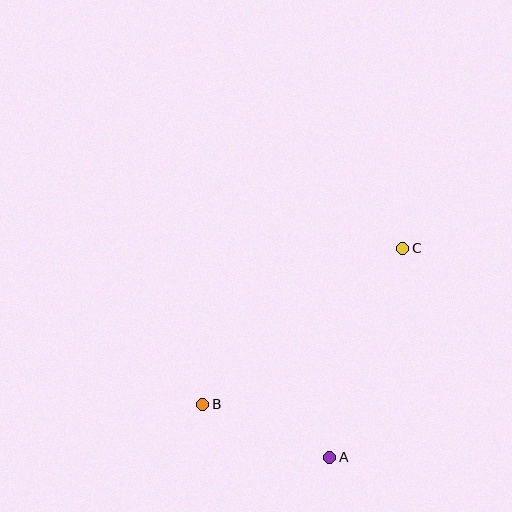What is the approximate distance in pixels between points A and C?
The distance between A and C is approximately 221 pixels.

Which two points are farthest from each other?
Points B and C are farthest from each other.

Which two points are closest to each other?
Points A and B are closest to each other.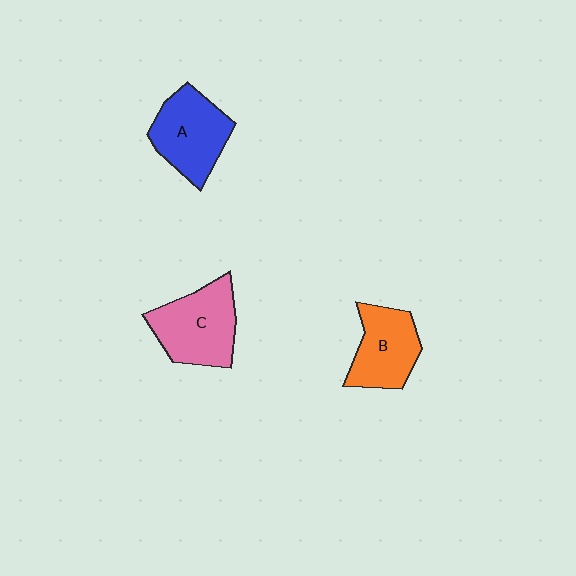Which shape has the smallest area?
Shape B (orange).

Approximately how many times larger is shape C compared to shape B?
Approximately 1.2 times.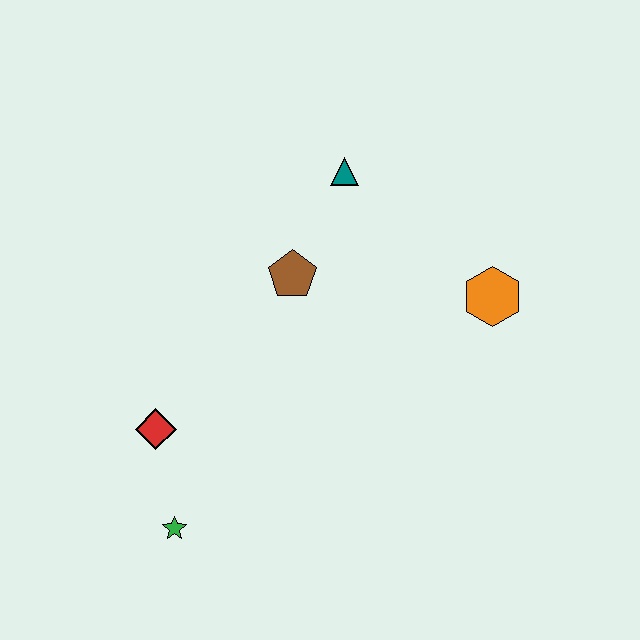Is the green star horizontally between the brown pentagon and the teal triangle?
No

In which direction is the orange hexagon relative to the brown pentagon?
The orange hexagon is to the right of the brown pentagon.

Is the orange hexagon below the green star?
No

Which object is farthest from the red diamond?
The orange hexagon is farthest from the red diamond.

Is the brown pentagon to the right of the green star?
Yes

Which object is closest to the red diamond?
The green star is closest to the red diamond.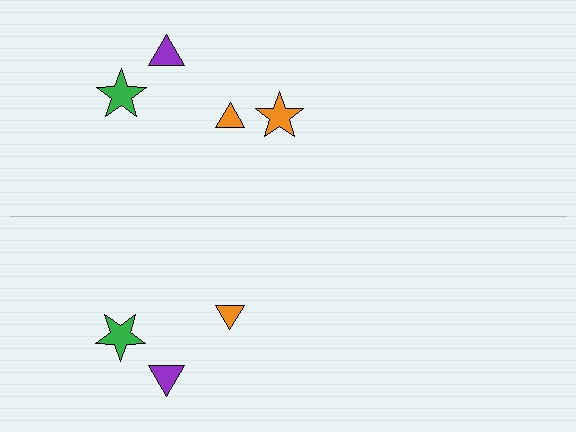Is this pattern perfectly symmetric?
No, the pattern is not perfectly symmetric. A orange star is missing from the bottom side.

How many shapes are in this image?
There are 7 shapes in this image.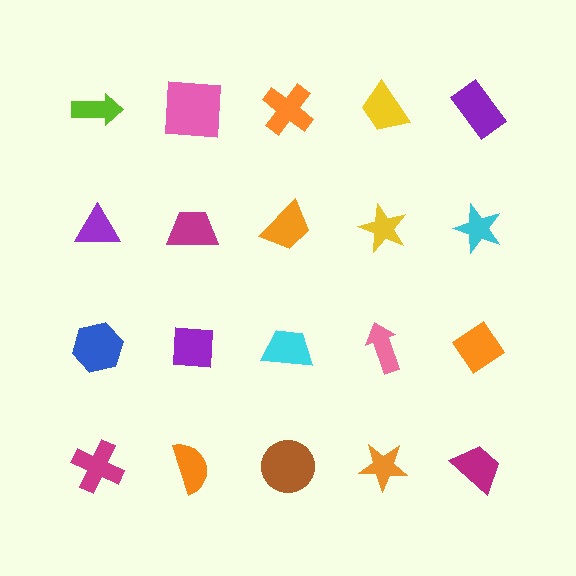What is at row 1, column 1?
A lime arrow.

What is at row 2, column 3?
An orange trapezoid.